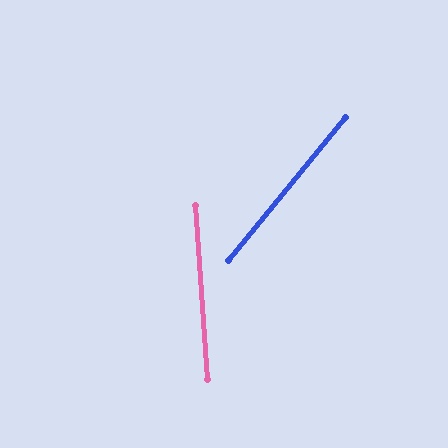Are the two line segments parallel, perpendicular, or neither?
Neither parallel nor perpendicular — they differ by about 43°.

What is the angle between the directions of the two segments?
Approximately 43 degrees.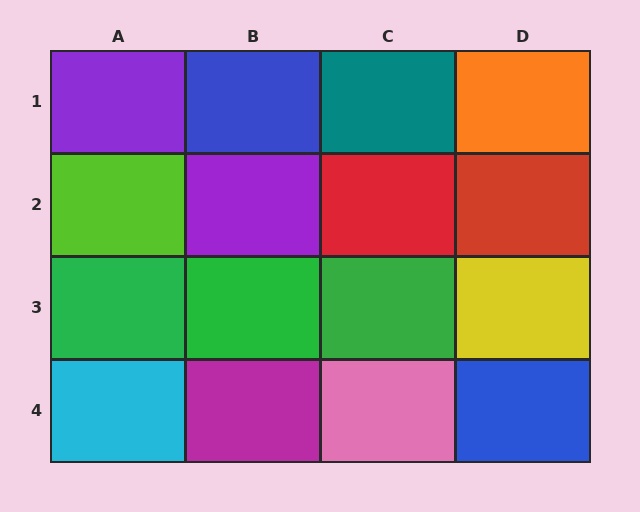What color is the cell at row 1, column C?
Teal.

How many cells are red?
2 cells are red.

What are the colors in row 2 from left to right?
Lime, purple, red, red.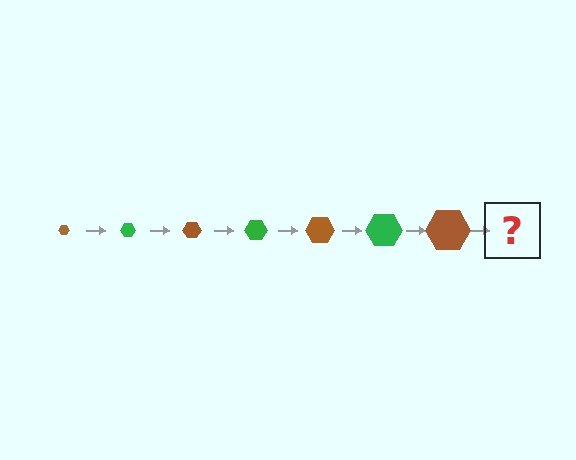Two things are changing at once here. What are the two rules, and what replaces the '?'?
The two rules are that the hexagon grows larger each step and the color cycles through brown and green. The '?' should be a green hexagon, larger than the previous one.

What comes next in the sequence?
The next element should be a green hexagon, larger than the previous one.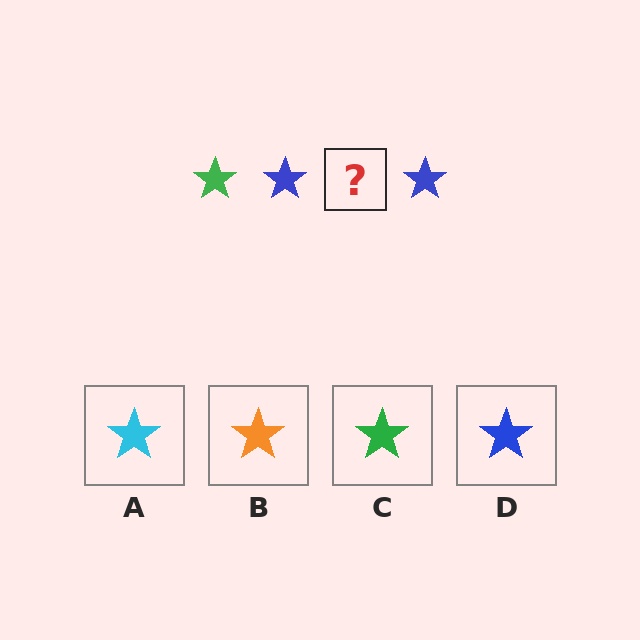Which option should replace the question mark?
Option C.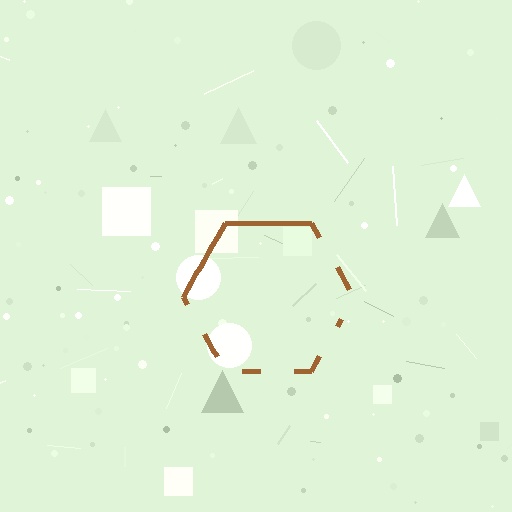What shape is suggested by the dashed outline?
The dashed outline suggests a hexagon.